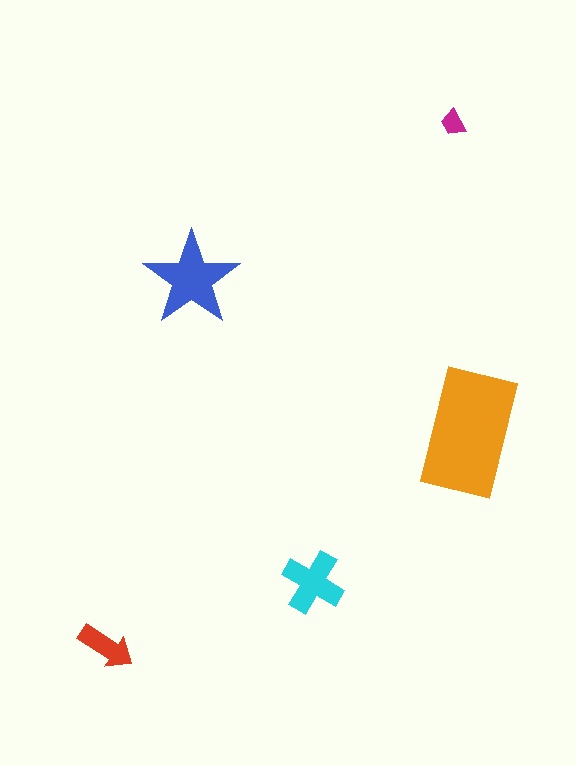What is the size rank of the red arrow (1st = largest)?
4th.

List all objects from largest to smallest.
The orange rectangle, the blue star, the cyan cross, the red arrow, the magenta trapezoid.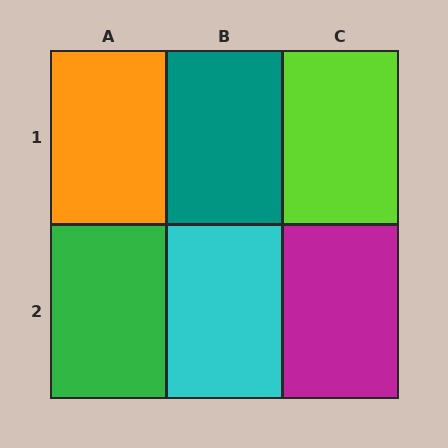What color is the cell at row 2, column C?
Magenta.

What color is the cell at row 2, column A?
Green.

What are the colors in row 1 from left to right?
Orange, teal, lime.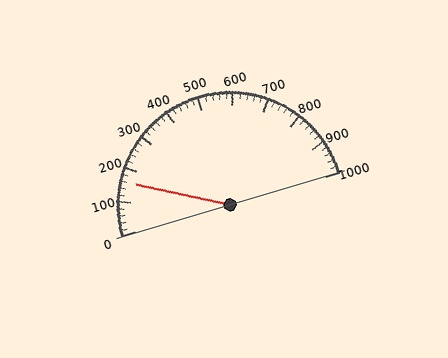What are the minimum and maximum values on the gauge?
The gauge ranges from 0 to 1000.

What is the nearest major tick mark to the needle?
The nearest major tick mark is 200.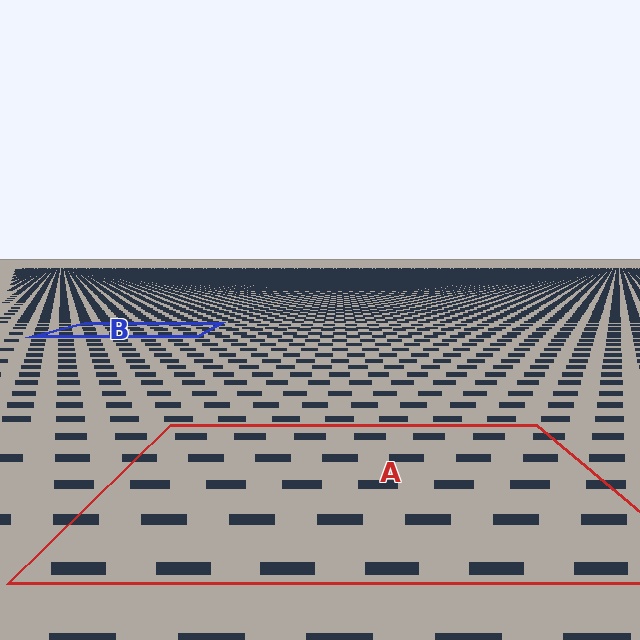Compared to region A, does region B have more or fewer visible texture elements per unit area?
Region B has more texture elements per unit area — they are packed more densely because it is farther away.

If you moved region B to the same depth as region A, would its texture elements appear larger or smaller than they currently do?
They would appear larger. At a closer depth, the same texture elements are projected at a bigger on-screen size.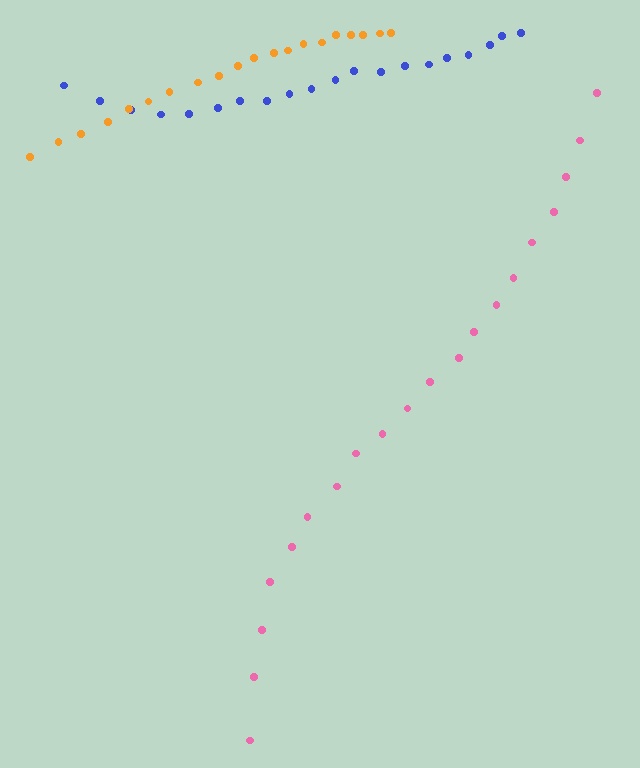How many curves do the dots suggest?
There are 3 distinct paths.